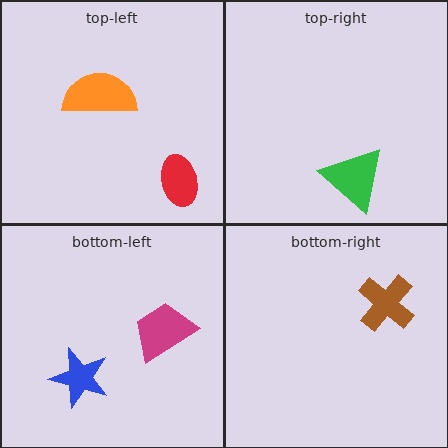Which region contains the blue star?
The bottom-left region.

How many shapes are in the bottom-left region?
2.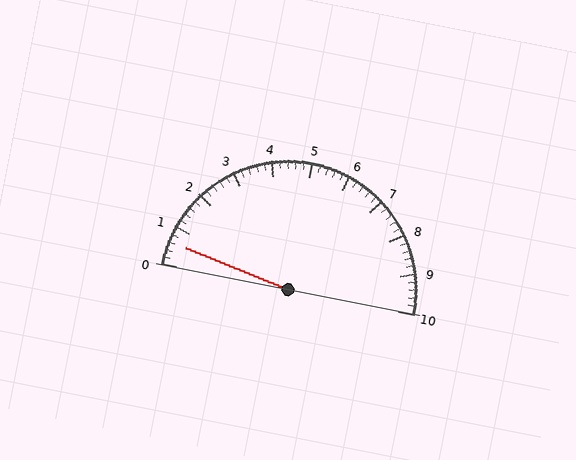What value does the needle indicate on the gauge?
The needle indicates approximately 0.6.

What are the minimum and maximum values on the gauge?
The gauge ranges from 0 to 10.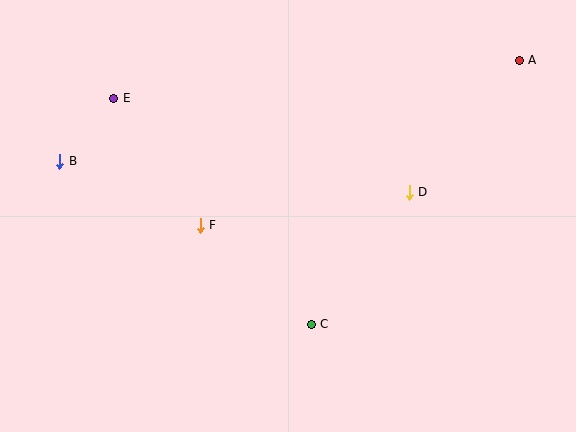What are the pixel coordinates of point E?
Point E is at (114, 98).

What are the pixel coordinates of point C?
Point C is at (311, 324).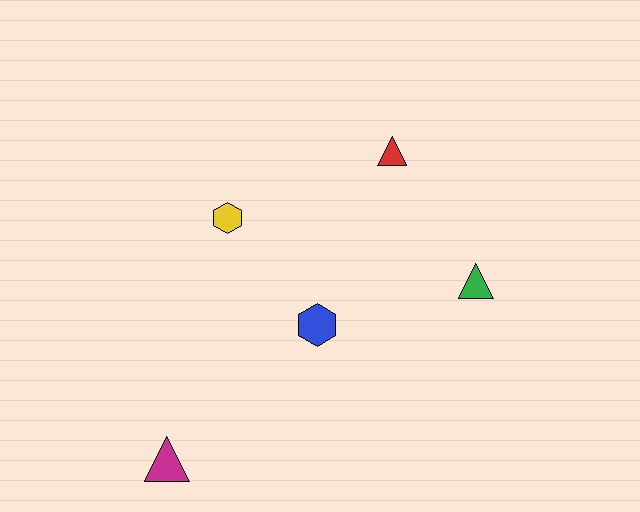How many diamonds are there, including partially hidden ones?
There are no diamonds.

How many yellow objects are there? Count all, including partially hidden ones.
There is 1 yellow object.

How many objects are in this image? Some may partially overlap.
There are 5 objects.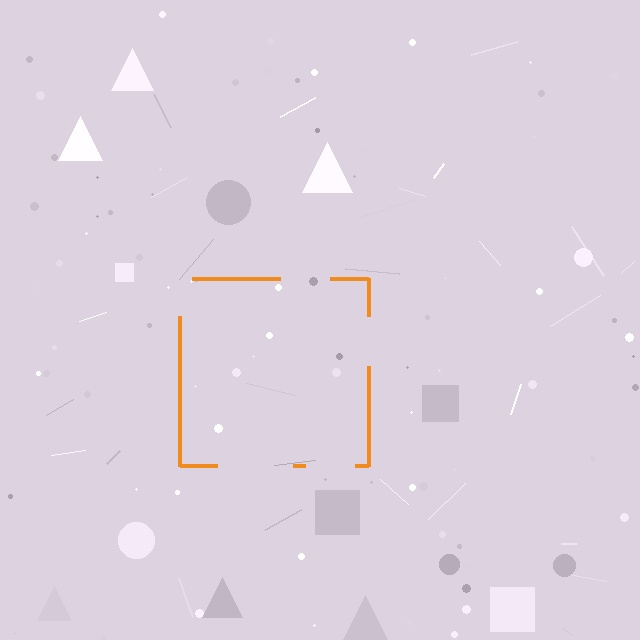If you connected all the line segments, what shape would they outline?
They would outline a square.